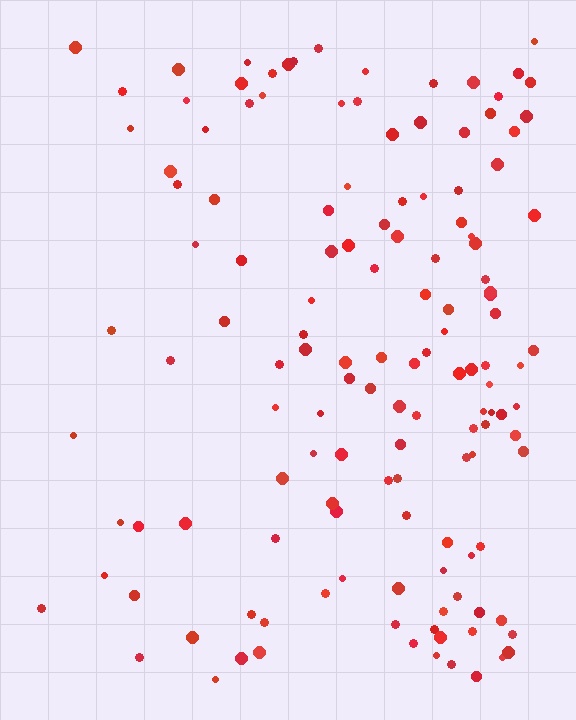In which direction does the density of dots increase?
From left to right, with the right side densest.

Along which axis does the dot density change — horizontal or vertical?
Horizontal.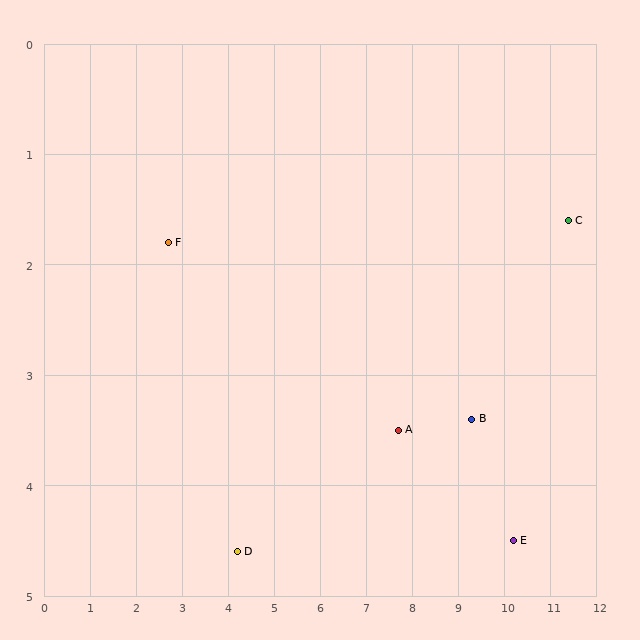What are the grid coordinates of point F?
Point F is at approximately (2.7, 1.8).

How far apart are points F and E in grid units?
Points F and E are about 8.0 grid units apart.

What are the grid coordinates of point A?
Point A is at approximately (7.7, 3.5).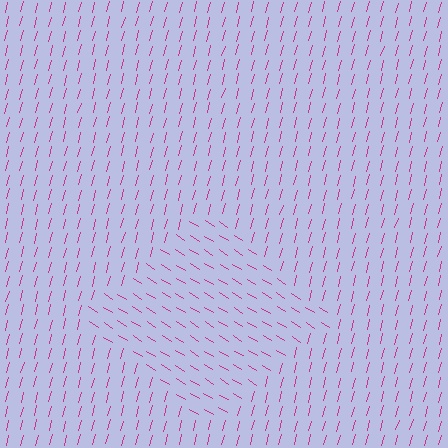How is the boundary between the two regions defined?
The boundary is defined purely by a change in line orientation (approximately 74 degrees difference). All lines are the same color and thickness.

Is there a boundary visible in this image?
Yes, there is a texture boundary formed by a change in line orientation.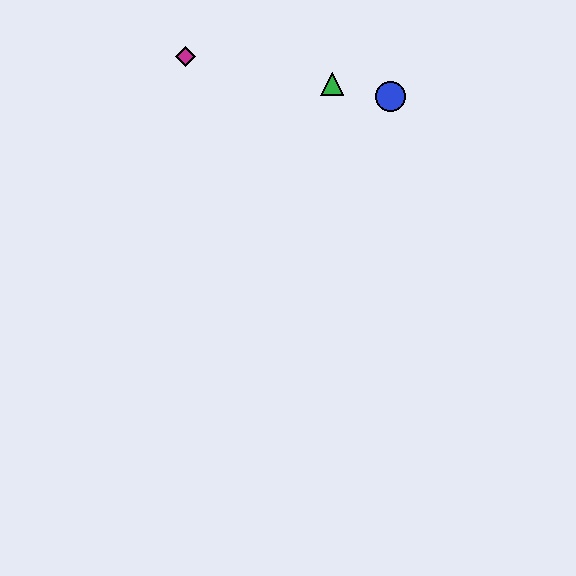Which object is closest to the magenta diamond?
The green triangle is closest to the magenta diamond.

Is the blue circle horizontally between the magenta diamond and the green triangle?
No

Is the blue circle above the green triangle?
No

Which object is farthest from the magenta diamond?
The blue circle is farthest from the magenta diamond.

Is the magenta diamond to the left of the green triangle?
Yes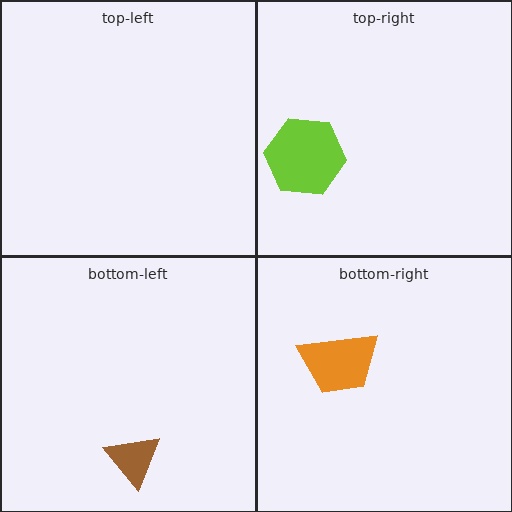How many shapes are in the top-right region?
1.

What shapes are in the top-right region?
The lime hexagon.